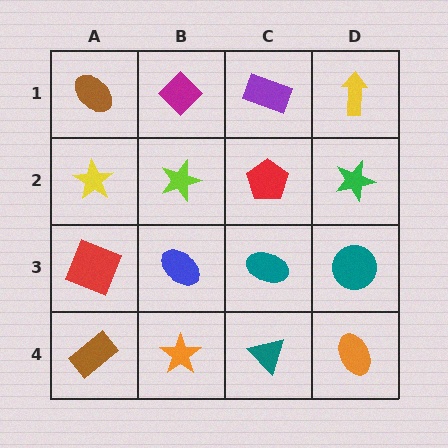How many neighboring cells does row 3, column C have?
4.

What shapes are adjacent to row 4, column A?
A red square (row 3, column A), an orange star (row 4, column B).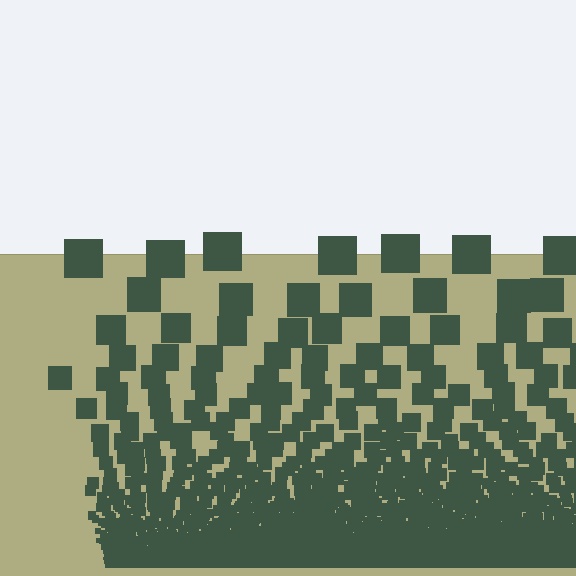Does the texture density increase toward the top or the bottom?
Density increases toward the bottom.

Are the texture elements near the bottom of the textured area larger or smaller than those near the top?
Smaller. The gradient is inverted — elements near the bottom are smaller and denser.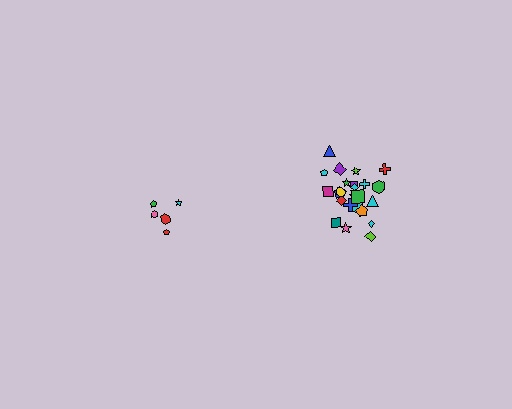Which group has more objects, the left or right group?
The right group.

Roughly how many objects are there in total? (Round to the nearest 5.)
Roughly 30 objects in total.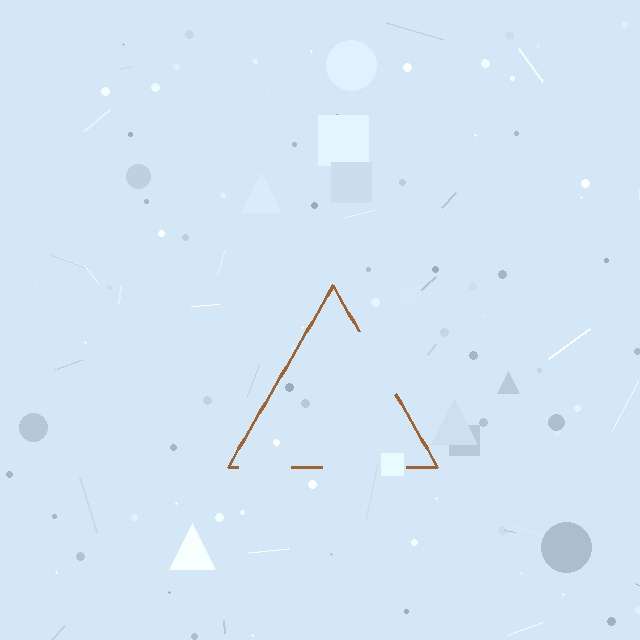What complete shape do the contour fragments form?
The contour fragments form a triangle.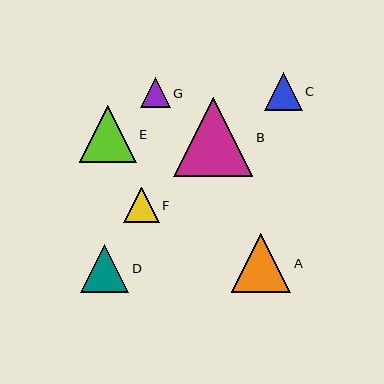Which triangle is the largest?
Triangle B is the largest with a size of approximately 79 pixels.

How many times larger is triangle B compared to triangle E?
Triangle B is approximately 1.4 times the size of triangle E.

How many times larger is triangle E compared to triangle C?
Triangle E is approximately 1.5 times the size of triangle C.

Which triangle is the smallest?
Triangle G is the smallest with a size of approximately 30 pixels.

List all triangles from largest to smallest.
From largest to smallest: B, A, E, D, C, F, G.